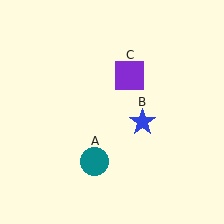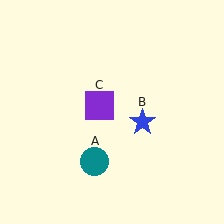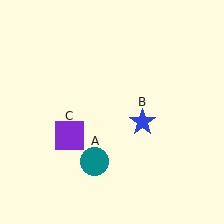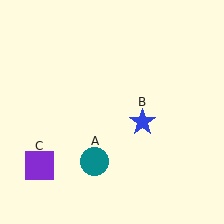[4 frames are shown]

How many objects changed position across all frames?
1 object changed position: purple square (object C).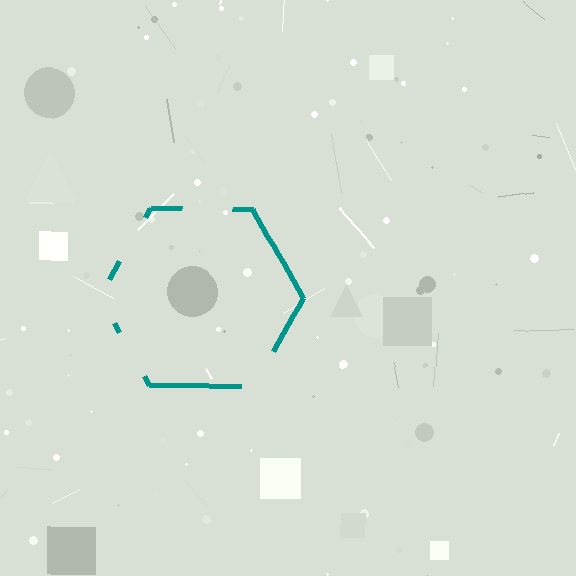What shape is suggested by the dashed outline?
The dashed outline suggests a hexagon.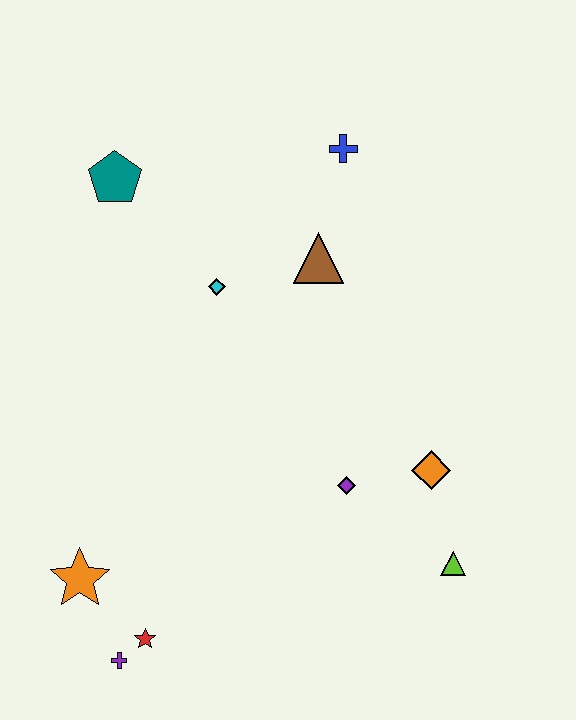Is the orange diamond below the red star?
No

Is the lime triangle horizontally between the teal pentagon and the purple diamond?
No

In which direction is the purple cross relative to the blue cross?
The purple cross is below the blue cross.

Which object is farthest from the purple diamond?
The teal pentagon is farthest from the purple diamond.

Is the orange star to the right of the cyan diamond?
No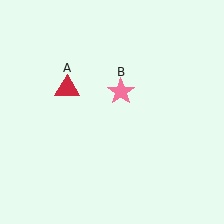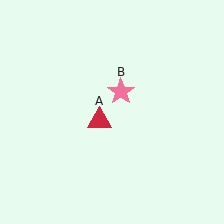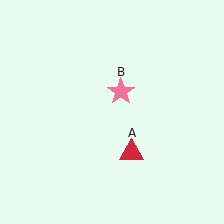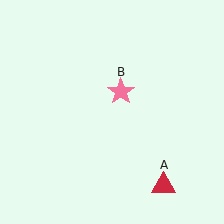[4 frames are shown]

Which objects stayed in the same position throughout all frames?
Pink star (object B) remained stationary.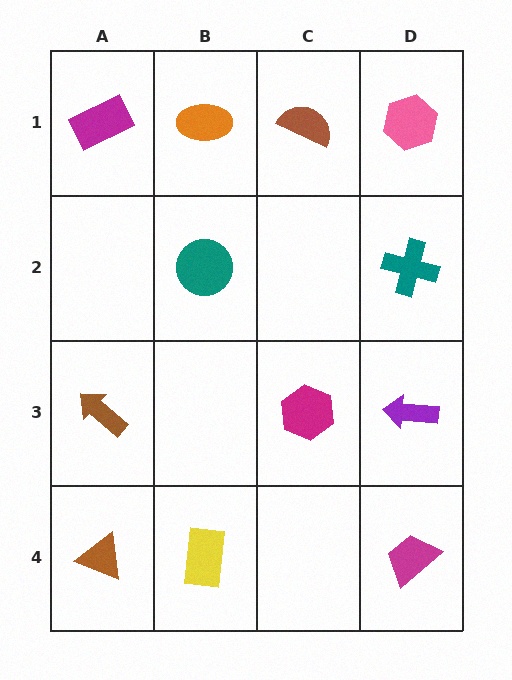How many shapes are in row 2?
2 shapes.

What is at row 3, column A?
A brown arrow.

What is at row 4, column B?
A yellow rectangle.